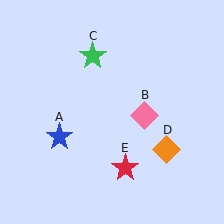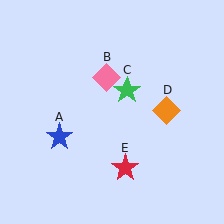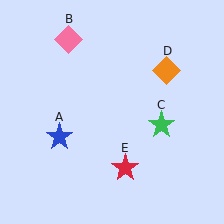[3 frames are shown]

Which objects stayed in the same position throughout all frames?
Blue star (object A) and red star (object E) remained stationary.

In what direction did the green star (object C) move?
The green star (object C) moved down and to the right.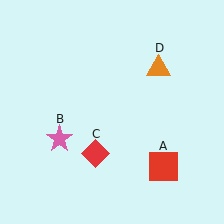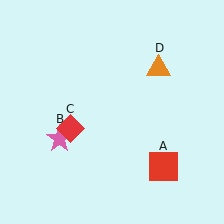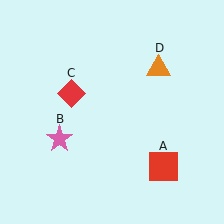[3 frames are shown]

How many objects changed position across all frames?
1 object changed position: red diamond (object C).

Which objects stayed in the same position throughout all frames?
Red square (object A) and pink star (object B) and orange triangle (object D) remained stationary.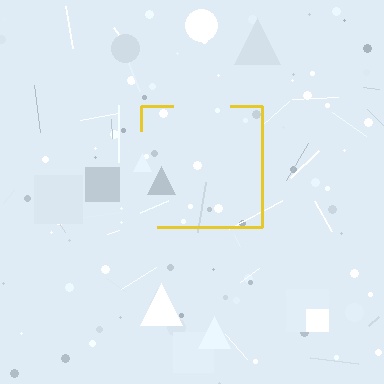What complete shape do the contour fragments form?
The contour fragments form a square.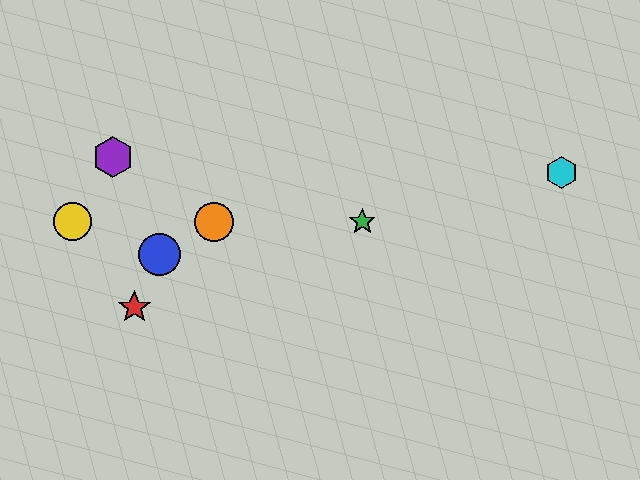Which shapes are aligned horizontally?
The green star, the yellow circle, the orange circle are aligned horizontally.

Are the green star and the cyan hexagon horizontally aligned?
No, the green star is at y≈222 and the cyan hexagon is at y≈172.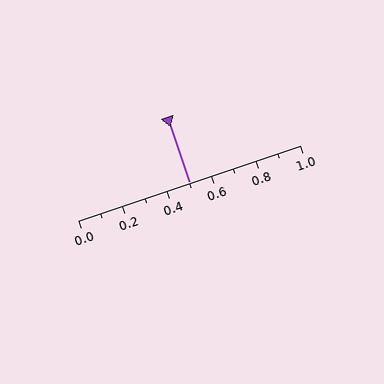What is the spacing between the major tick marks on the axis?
The major ticks are spaced 0.2 apart.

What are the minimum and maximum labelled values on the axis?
The axis runs from 0.0 to 1.0.